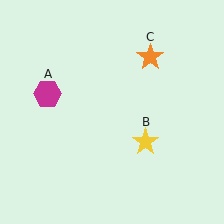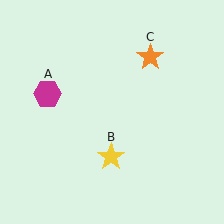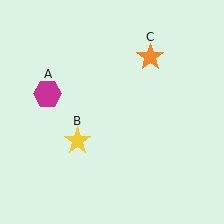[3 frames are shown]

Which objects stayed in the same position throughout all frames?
Magenta hexagon (object A) and orange star (object C) remained stationary.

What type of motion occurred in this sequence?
The yellow star (object B) rotated clockwise around the center of the scene.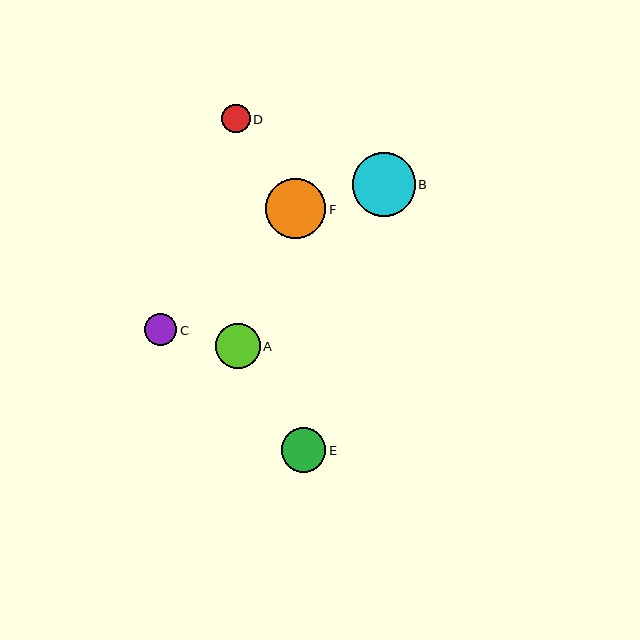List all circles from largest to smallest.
From largest to smallest: B, F, A, E, C, D.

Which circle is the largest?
Circle B is the largest with a size of approximately 63 pixels.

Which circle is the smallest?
Circle D is the smallest with a size of approximately 29 pixels.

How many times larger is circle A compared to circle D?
Circle A is approximately 1.6 times the size of circle D.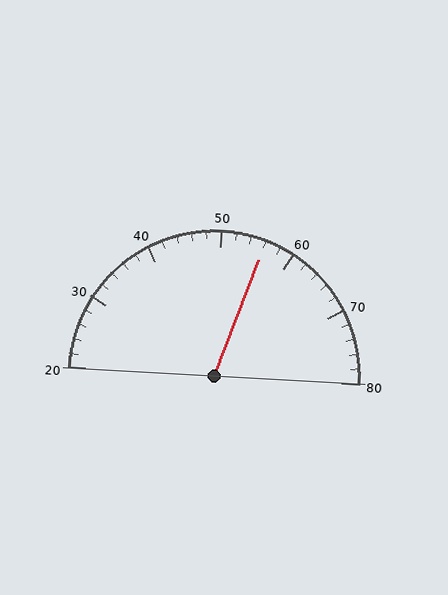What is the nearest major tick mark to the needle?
The nearest major tick mark is 60.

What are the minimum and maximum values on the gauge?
The gauge ranges from 20 to 80.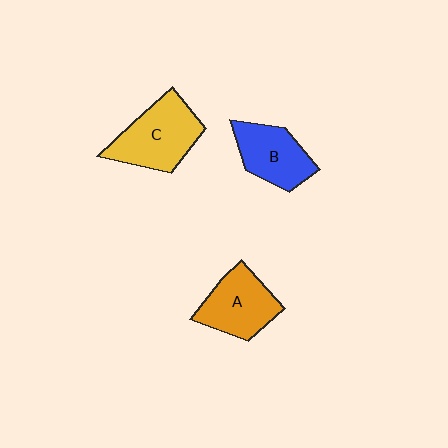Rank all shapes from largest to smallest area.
From largest to smallest: C (yellow), A (orange), B (blue).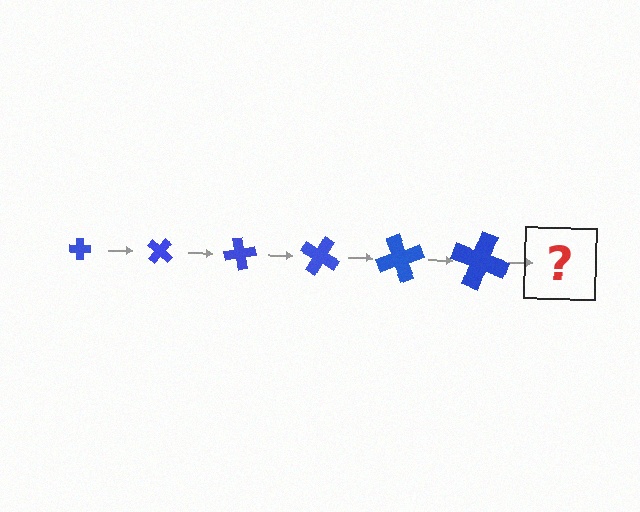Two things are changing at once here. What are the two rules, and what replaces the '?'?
The two rules are that the cross grows larger each step and it rotates 40 degrees each step. The '?' should be a cross, larger than the previous one and rotated 240 degrees from the start.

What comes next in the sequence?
The next element should be a cross, larger than the previous one and rotated 240 degrees from the start.